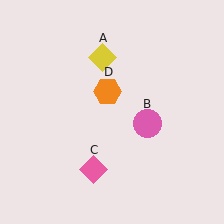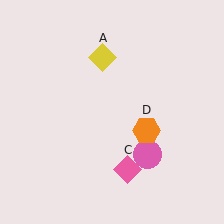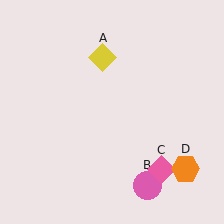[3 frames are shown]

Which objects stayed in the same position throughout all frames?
Yellow diamond (object A) remained stationary.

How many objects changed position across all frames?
3 objects changed position: pink circle (object B), pink diamond (object C), orange hexagon (object D).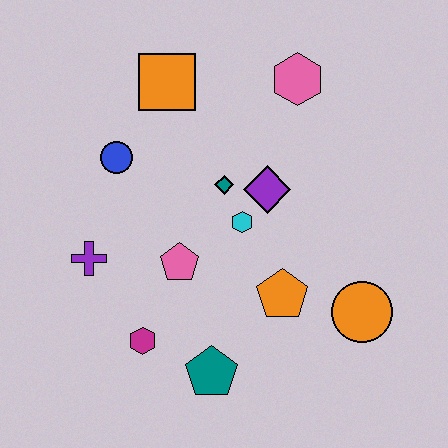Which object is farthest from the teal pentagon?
The pink hexagon is farthest from the teal pentagon.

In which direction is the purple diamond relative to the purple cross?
The purple diamond is to the right of the purple cross.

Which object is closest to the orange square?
The blue circle is closest to the orange square.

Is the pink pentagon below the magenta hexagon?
No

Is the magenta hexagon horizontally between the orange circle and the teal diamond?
No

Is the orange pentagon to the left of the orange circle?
Yes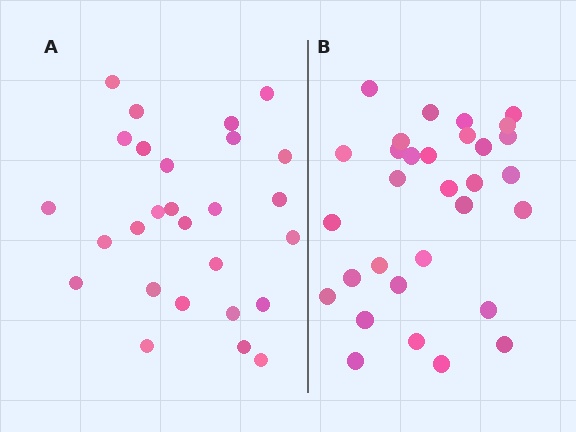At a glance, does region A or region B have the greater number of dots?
Region B (the right region) has more dots.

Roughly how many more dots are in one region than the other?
Region B has about 4 more dots than region A.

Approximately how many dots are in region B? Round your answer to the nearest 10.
About 30 dots. (The exact count is 31, which rounds to 30.)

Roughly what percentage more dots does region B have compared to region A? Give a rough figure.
About 15% more.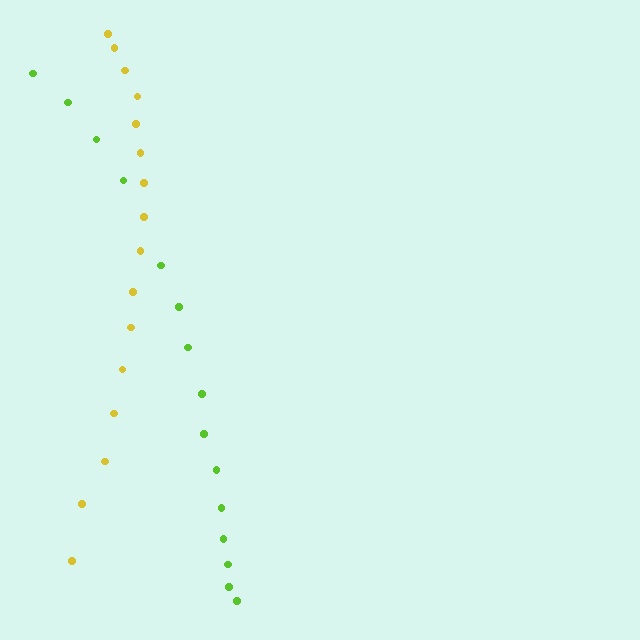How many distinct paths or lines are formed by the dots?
There are 2 distinct paths.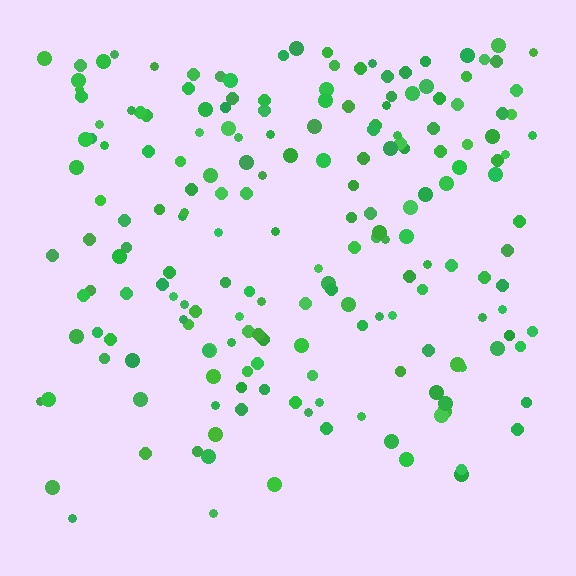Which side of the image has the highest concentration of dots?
The top.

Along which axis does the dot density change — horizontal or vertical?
Vertical.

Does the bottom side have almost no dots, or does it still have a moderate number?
Still a moderate number, just noticeably fewer than the top.